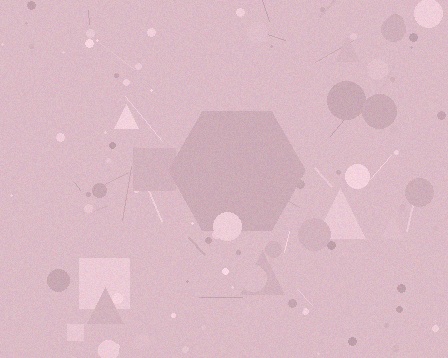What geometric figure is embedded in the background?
A hexagon is embedded in the background.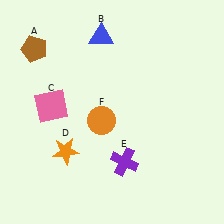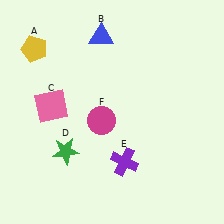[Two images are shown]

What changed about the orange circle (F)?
In Image 1, F is orange. In Image 2, it changed to magenta.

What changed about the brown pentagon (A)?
In Image 1, A is brown. In Image 2, it changed to yellow.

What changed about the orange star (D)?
In Image 1, D is orange. In Image 2, it changed to green.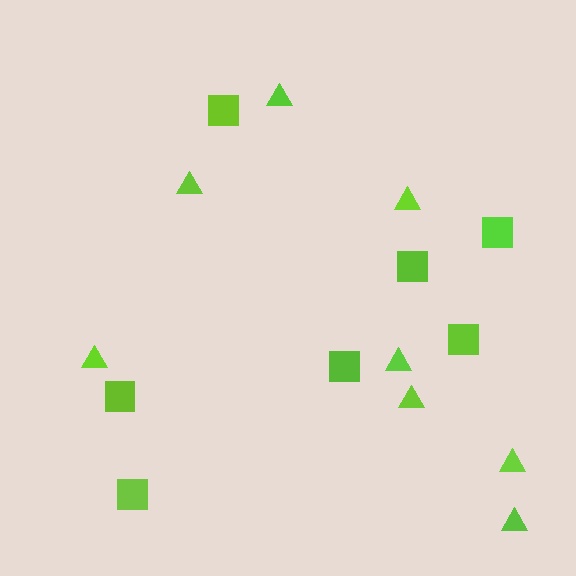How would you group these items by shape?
There are 2 groups: one group of triangles (8) and one group of squares (7).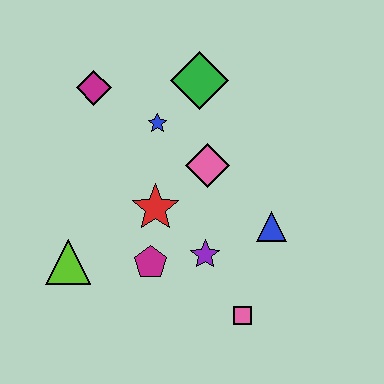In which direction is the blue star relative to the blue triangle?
The blue star is to the left of the blue triangle.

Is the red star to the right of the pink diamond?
No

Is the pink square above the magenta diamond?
No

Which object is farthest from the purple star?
The magenta diamond is farthest from the purple star.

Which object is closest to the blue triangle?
The purple star is closest to the blue triangle.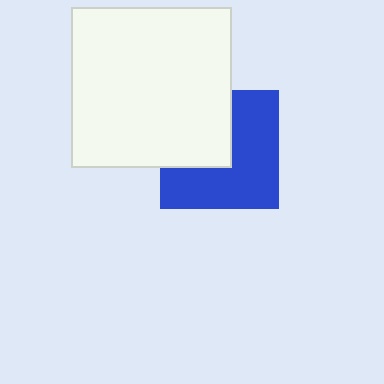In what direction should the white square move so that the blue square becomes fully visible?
The white square should move toward the upper-left. That is the shortest direction to clear the overlap and leave the blue square fully visible.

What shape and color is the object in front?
The object in front is a white square.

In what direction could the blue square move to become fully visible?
The blue square could move toward the lower-right. That would shift it out from behind the white square entirely.